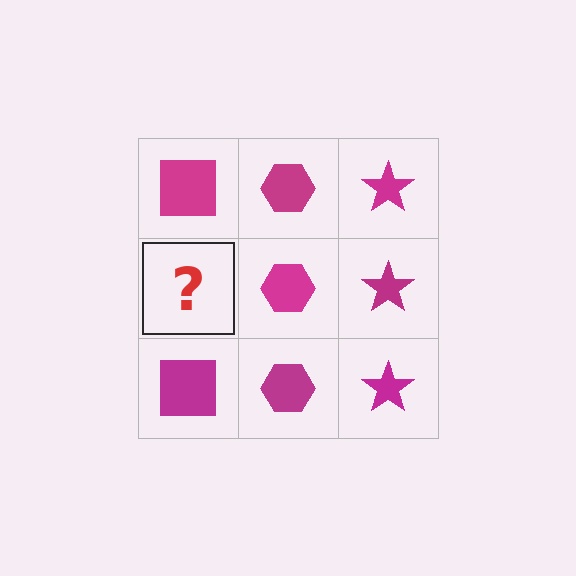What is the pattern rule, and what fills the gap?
The rule is that each column has a consistent shape. The gap should be filled with a magenta square.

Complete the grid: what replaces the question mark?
The question mark should be replaced with a magenta square.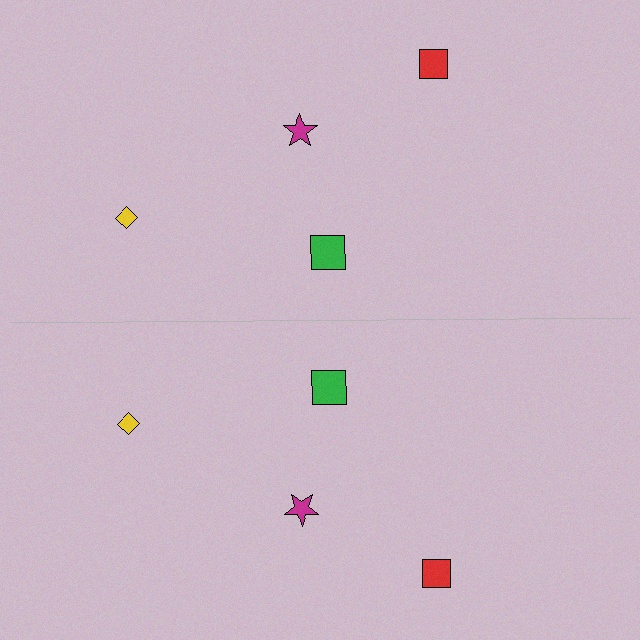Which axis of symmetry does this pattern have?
The pattern has a horizontal axis of symmetry running through the center of the image.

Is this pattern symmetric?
Yes, this pattern has bilateral (reflection) symmetry.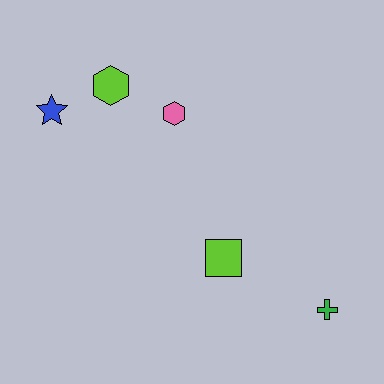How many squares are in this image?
There is 1 square.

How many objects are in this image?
There are 5 objects.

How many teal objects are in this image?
There are no teal objects.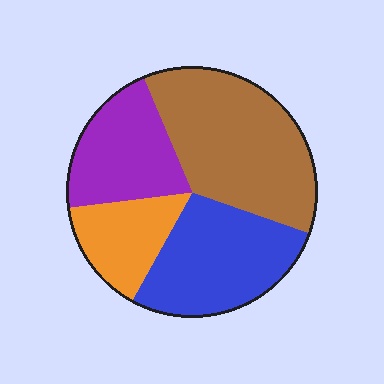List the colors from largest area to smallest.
From largest to smallest: brown, blue, purple, orange.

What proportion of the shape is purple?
Purple covers about 20% of the shape.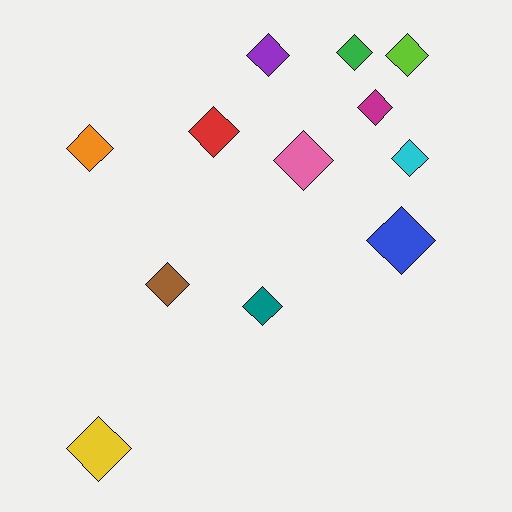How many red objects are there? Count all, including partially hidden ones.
There is 1 red object.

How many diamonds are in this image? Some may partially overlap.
There are 12 diamonds.